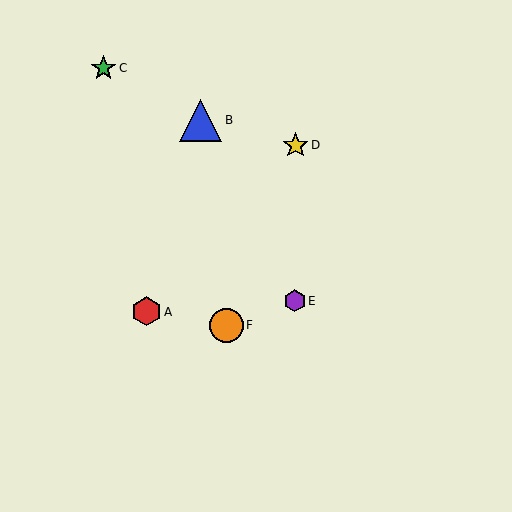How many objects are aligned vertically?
2 objects (D, E) are aligned vertically.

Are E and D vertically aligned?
Yes, both are at x≈294.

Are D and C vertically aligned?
No, D is at x≈295 and C is at x≈104.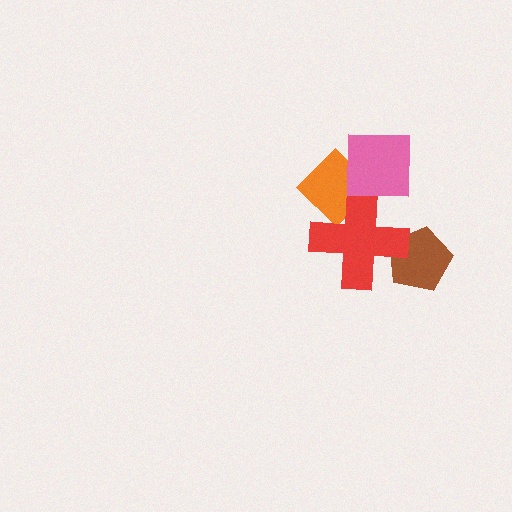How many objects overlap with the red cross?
3 objects overlap with the red cross.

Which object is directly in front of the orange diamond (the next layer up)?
The red cross is directly in front of the orange diamond.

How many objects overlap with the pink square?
2 objects overlap with the pink square.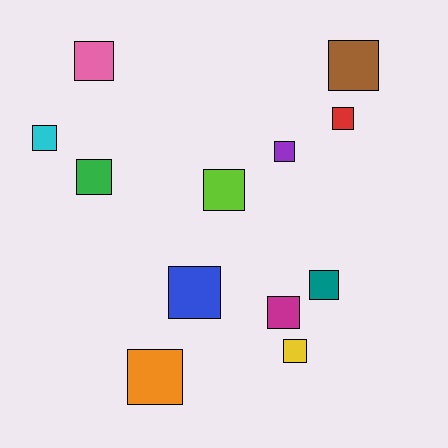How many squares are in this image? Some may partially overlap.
There are 12 squares.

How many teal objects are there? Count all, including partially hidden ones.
There is 1 teal object.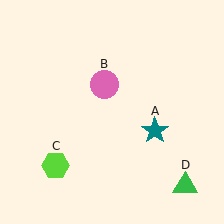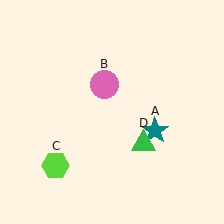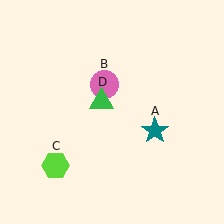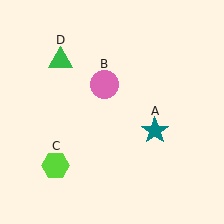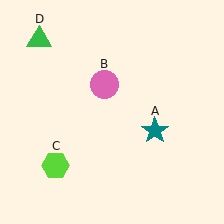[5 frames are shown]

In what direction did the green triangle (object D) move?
The green triangle (object D) moved up and to the left.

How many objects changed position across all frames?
1 object changed position: green triangle (object D).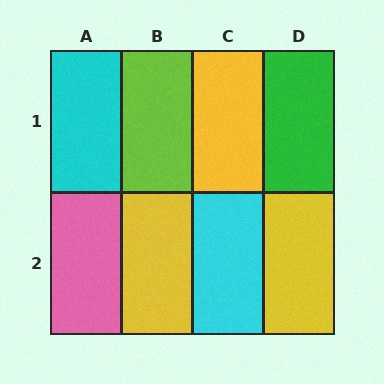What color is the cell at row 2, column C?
Cyan.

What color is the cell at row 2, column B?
Yellow.